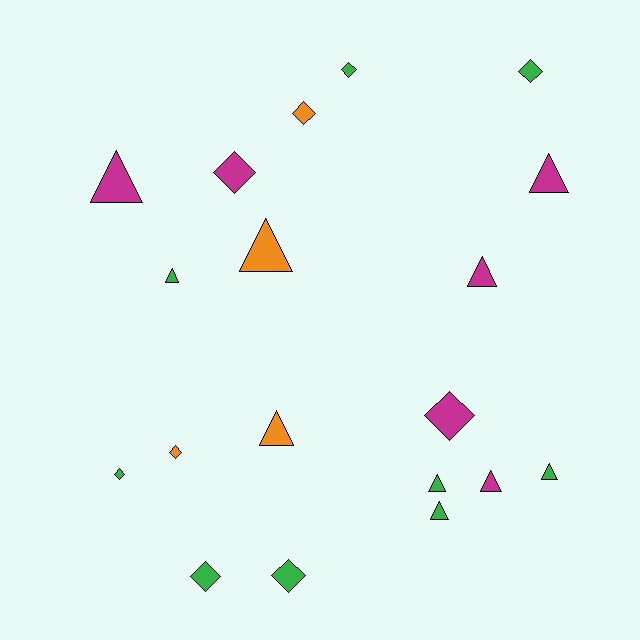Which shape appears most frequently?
Triangle, with 10 objects.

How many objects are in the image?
There are 19 objects.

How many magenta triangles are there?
There are 4 magenta triangles.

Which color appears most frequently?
Green, with 9 objects.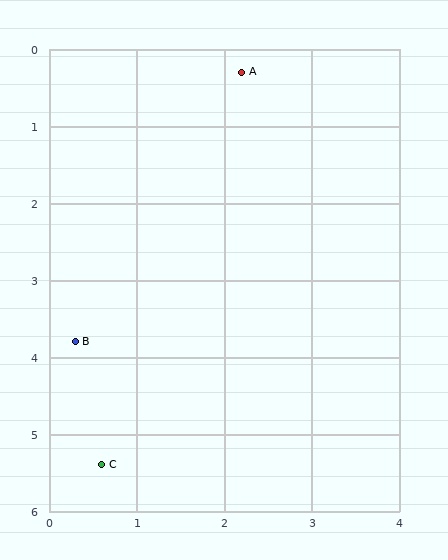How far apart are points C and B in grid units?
Points C and B are about 1.6 grid units apart.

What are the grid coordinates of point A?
Point A is at approximately (2.2, 0.3).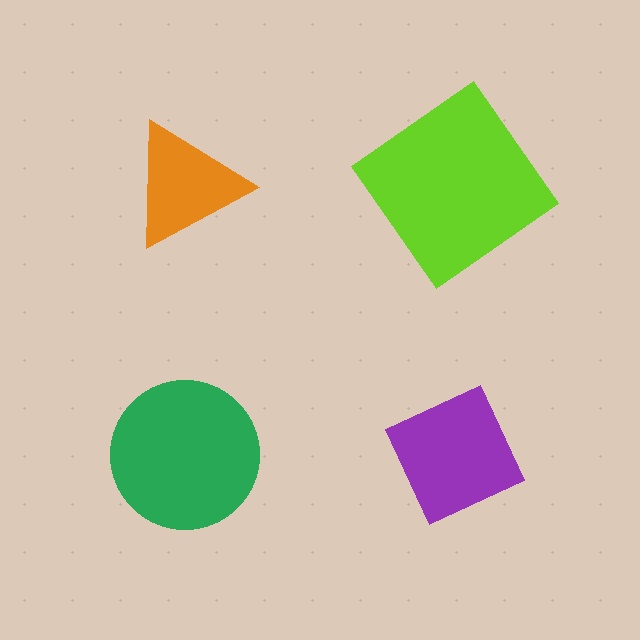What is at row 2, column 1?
A green circle.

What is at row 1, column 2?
A lime diamond.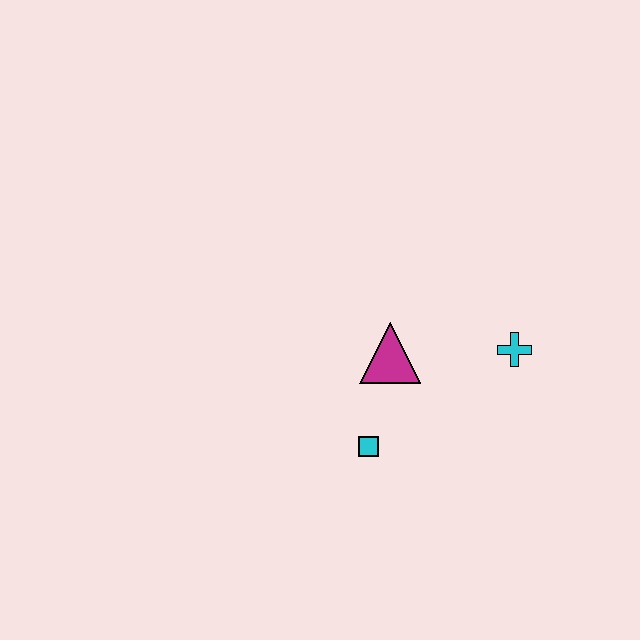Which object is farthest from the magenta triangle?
The cyan cross is farthest from the magenta triangle.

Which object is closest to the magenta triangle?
The cyan square is closest to the magenta triangle.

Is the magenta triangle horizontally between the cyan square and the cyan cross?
Yes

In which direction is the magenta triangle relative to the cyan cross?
The magenta triangle is to the left of the cyan cross.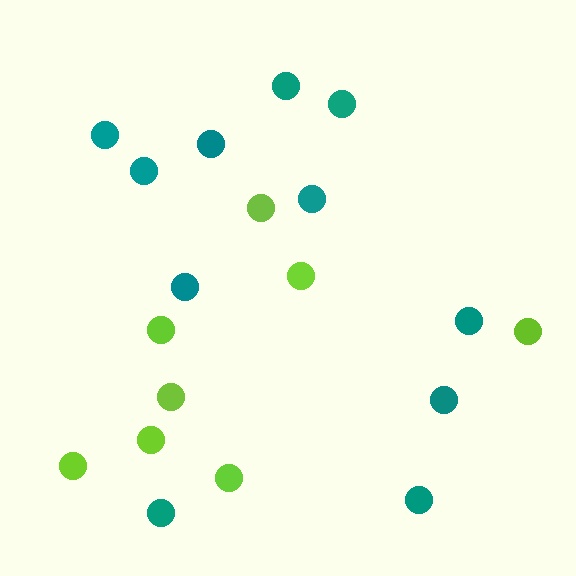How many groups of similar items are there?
There are 2 groups: one group of teal circles (11) and one group of lime circles (8).